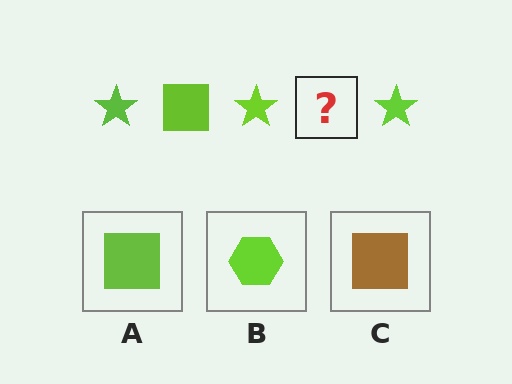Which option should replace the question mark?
Option A.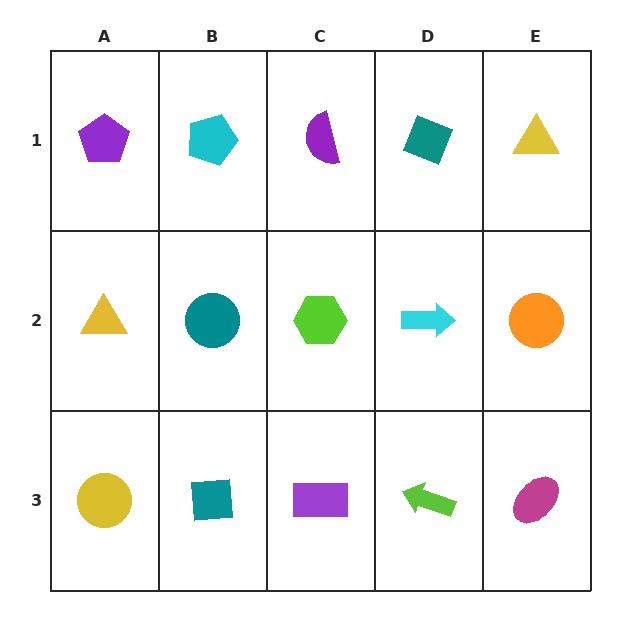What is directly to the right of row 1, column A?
A cyan pentagon.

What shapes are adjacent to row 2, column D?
A teal diamond (row 1, column D), a lime arrow (row 3, column D), a lime hexagon (row 2, column C), an orange circle (row 2, column E).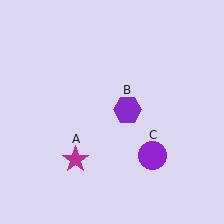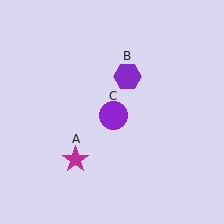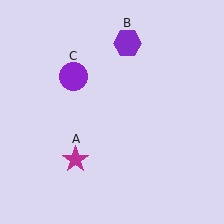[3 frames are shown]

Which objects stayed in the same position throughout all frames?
Magenta star (object A) remained stationary.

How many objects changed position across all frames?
2 objects changed position: purple hexagon (object B), purple circle (object C).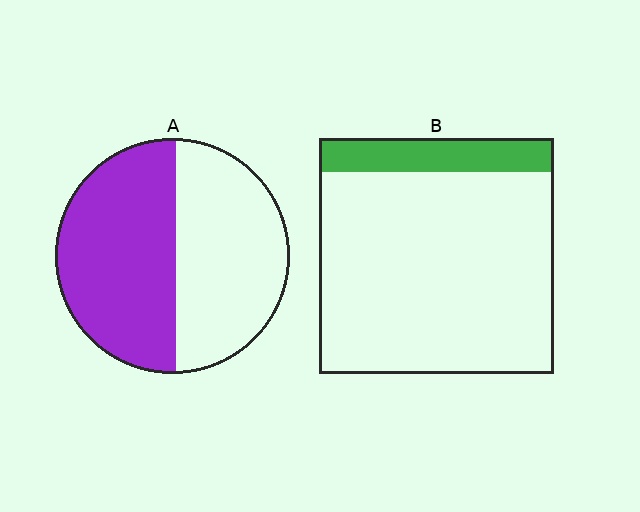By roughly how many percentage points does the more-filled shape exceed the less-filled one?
By roughly 35 percentage points (A over B).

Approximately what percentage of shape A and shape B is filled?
A is approximately 50% and B is approximately 15%.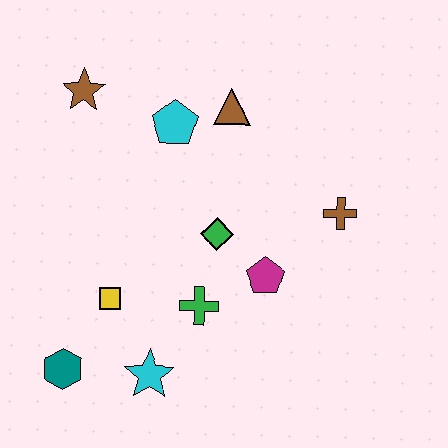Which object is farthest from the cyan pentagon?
The teal hexagon is farthest from the cyan pentagon.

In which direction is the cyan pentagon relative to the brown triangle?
The cyan pentagon is to the left of the brown triangle.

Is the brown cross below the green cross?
No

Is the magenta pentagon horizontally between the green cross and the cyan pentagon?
No